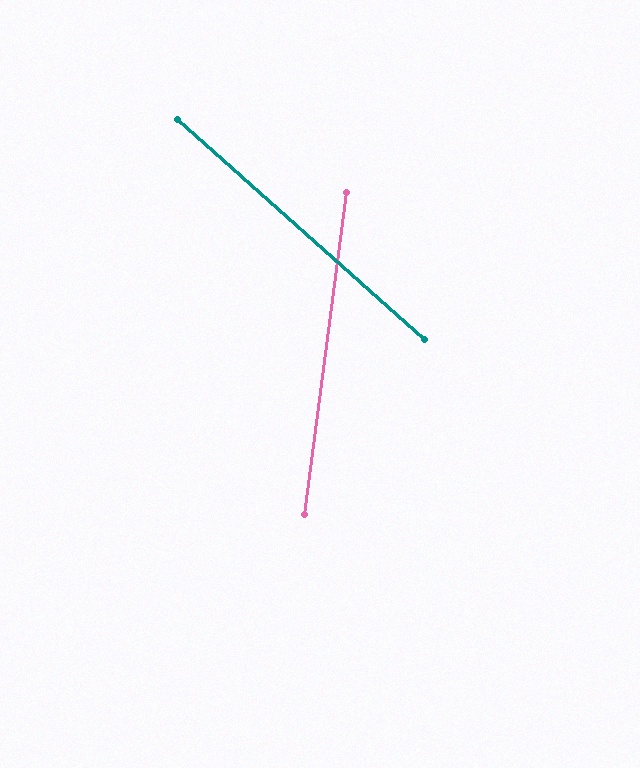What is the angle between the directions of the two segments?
Approximately 56 degrees.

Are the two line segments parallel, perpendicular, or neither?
Neither parallel nor perpendicular — they differ by about 56°.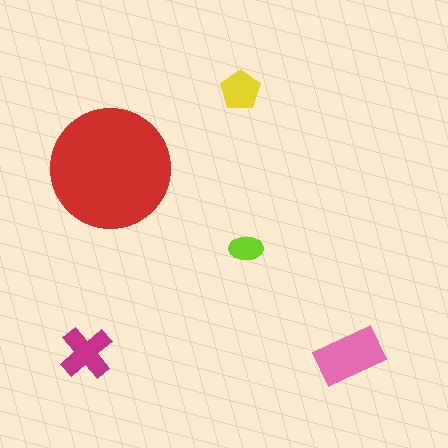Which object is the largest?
The red circle.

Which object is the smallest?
The lime ellipse.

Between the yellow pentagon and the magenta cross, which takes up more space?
The magenta cross.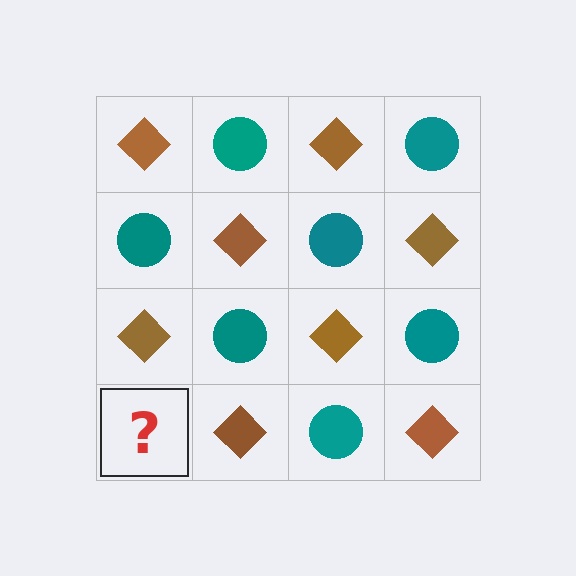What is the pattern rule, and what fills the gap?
The rule is that it alternates brown diamond and teal circle in a checkerboard pattern. The gap should be filled with a teal circle.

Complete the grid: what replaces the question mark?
The question mark should be replaced with a teal circle.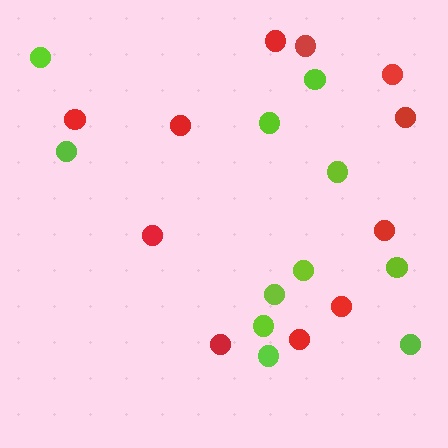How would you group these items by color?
There are 2 groups: one group of red circles (11) and one group of lime circles (11).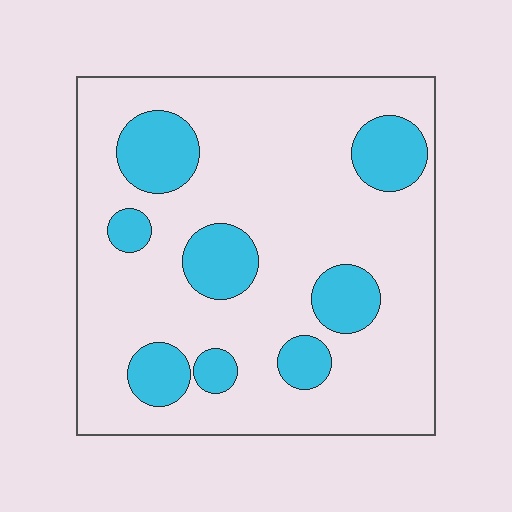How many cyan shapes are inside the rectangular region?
8.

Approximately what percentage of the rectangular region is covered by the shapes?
Approximately 20%.